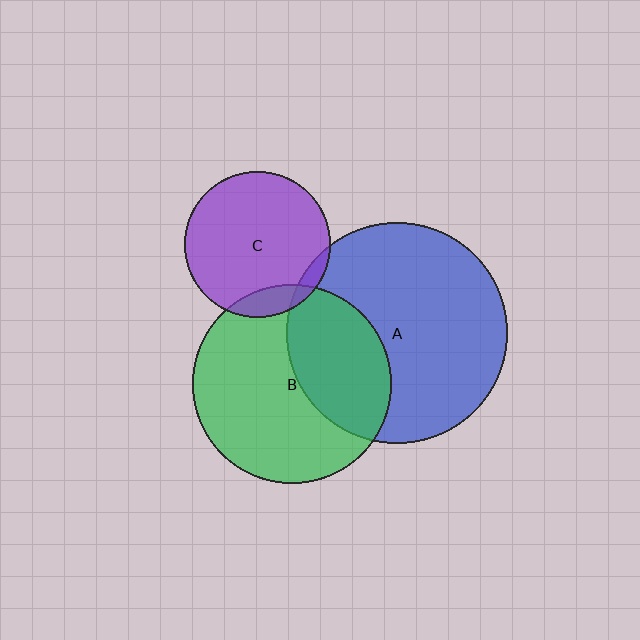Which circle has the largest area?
Circle A (blue).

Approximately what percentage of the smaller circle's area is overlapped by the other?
Approximately 10%.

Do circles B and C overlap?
Yes.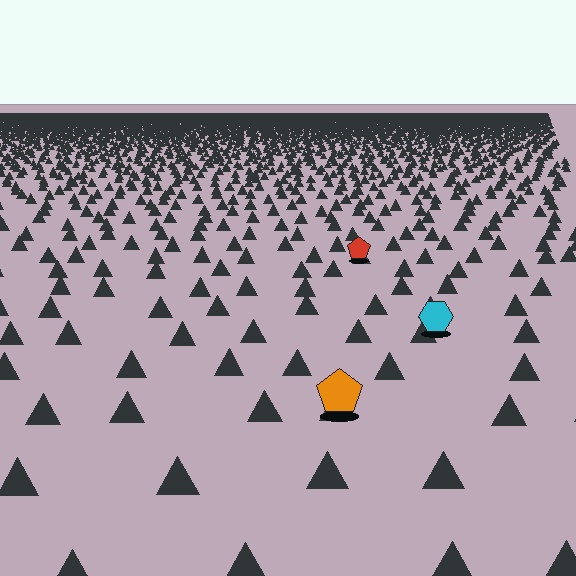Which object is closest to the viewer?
The orange pentagon is closest. The texture marks near it are larger and more spread out.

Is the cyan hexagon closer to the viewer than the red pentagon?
Yes. The cyan hexagon is closer — you can tell from the texture gradient: the ground texture is coarser near it.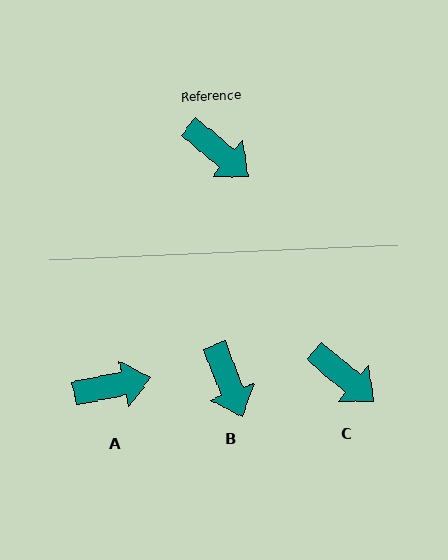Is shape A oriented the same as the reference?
No, it is off by about 51 degrees.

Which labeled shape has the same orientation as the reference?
C.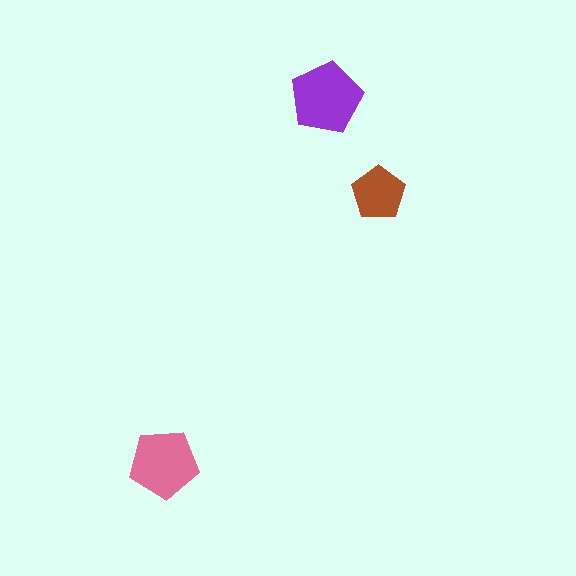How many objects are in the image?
There are 3 objects in the image.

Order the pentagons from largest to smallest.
the purple one, the pink one, the brown one.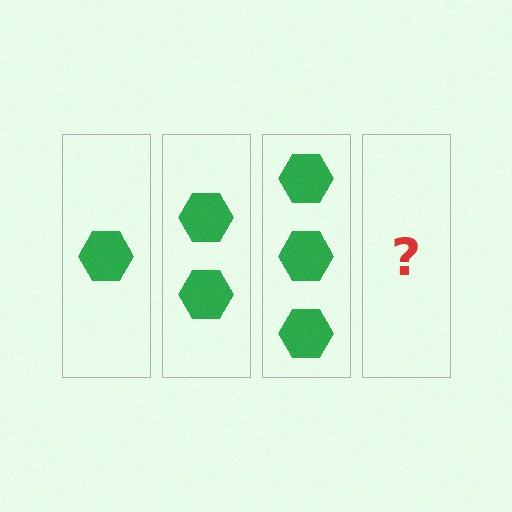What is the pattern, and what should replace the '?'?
The pattern is that each step adds one more hexagon. The '?' should be 4 hexagons.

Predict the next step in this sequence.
The next step is 4 hexagons.